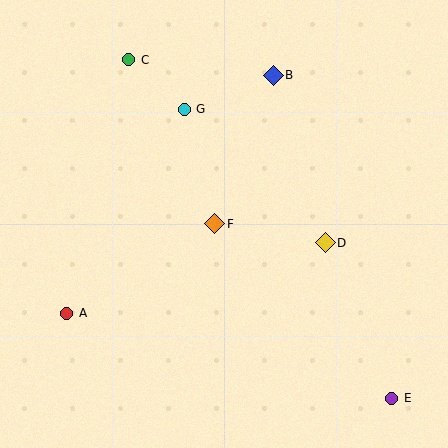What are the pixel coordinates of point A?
Point A is at (67, 313).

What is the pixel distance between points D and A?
The distance between D and A is 268 pixels.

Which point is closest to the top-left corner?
Point C is closest to the top-left corner.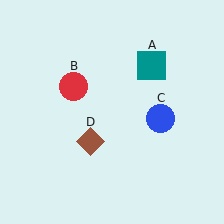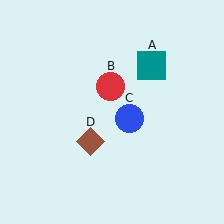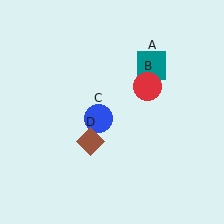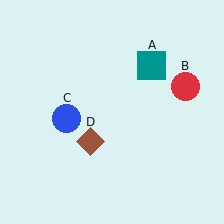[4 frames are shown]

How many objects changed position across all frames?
2 objects changed position: red circle (object B), blue circle (object C).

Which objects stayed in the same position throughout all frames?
Teal square (object A) and brown diamond (object D) remained stationary.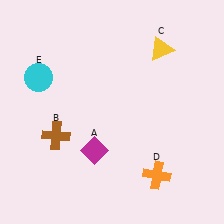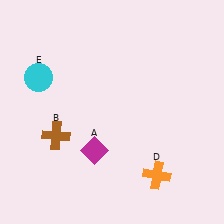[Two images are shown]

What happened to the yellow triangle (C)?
The yellow triangle (C) was removed in Image 2. It was in the top-right area of Image 1.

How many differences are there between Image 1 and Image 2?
There is 1 difference between the two images.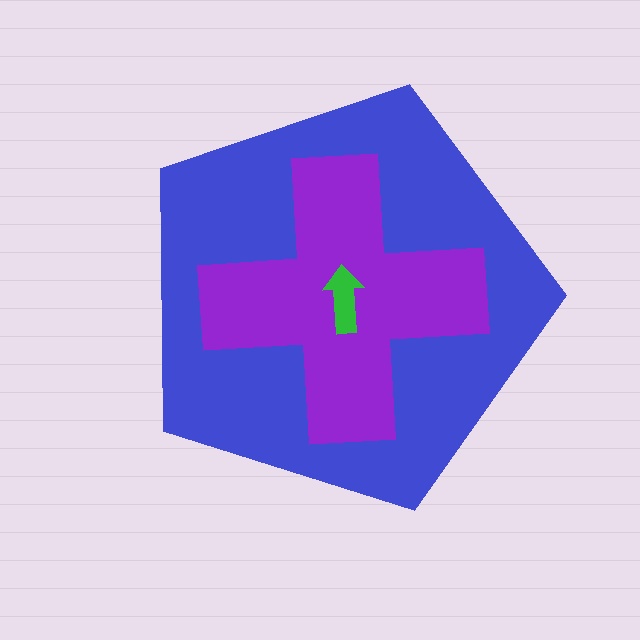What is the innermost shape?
The green arrow.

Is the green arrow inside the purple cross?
Yes.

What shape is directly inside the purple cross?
The green arrow.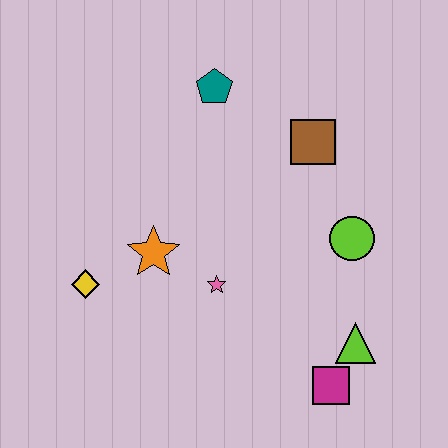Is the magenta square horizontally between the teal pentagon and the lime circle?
Yes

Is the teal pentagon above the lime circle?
Yes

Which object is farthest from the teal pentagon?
The magenta square is farthest from the teal pentagon.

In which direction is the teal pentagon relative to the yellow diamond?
The teal pentagon is above the yellow diamond.